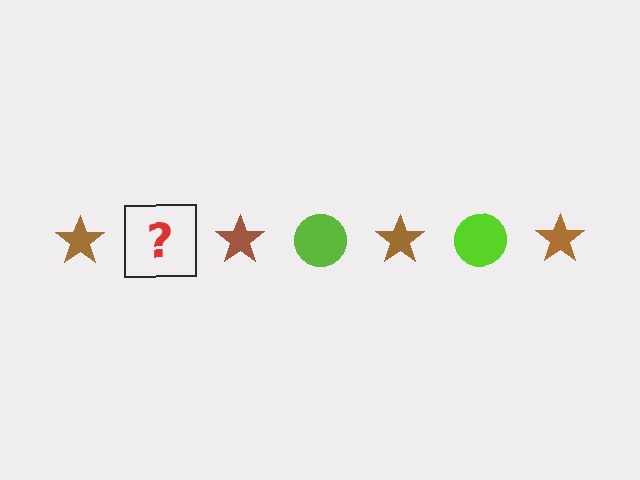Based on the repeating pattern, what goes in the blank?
The blank should be a lime circle.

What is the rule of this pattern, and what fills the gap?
The rule is that the pattern alternates between brown star and lime circle. The gap should be filled with a lime circle.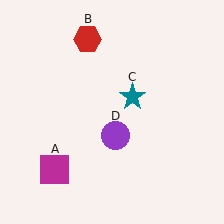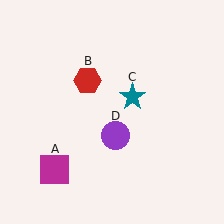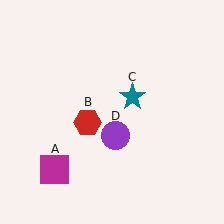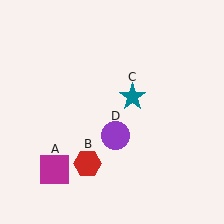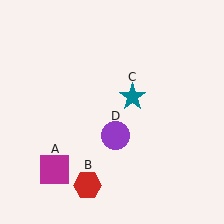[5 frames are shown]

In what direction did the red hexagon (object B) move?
The red hexagon (object B) moved down.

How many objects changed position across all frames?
1 object changed position: red hexagon (object B).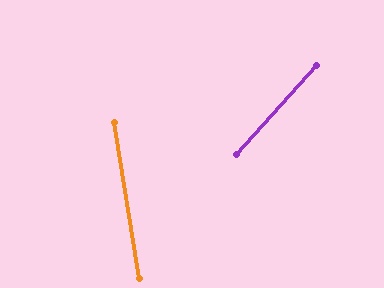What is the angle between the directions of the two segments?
Approximately 51 degrees.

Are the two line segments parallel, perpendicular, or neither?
Neither parallel nor perpendicular — they differ by about 51°.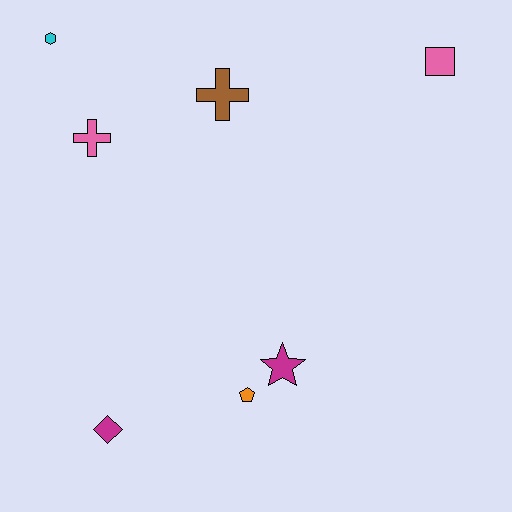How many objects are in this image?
There are 7 objects.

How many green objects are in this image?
There are no green objects.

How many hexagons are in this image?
There is 1 hexagon.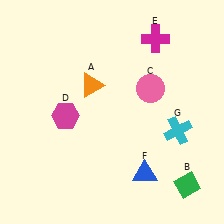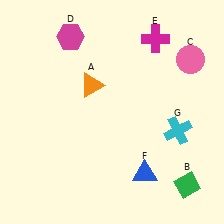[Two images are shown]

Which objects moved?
The objects that moved are: the pink circle (C), the magenta hexagon (D).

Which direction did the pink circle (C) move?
The pink circle (C) moved right.